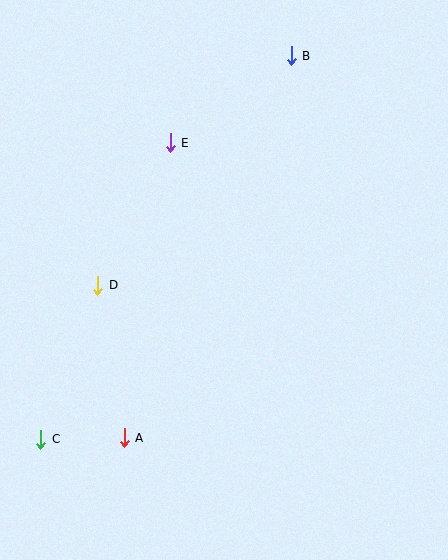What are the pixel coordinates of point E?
Point E is at (171, 143).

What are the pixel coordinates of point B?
Point B is at (291, 56).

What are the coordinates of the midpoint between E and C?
The midpoint between E and C is at (106, 291).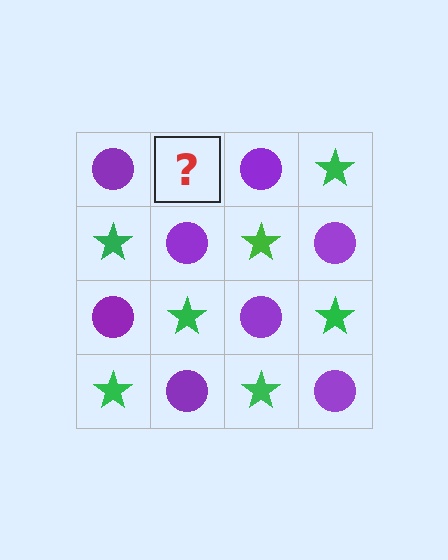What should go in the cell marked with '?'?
The missing cell should contain a green star.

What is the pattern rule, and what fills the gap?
The rule is that it alternates purple circle and green star in a checkerboard pattern. The gap should be filled with a green star.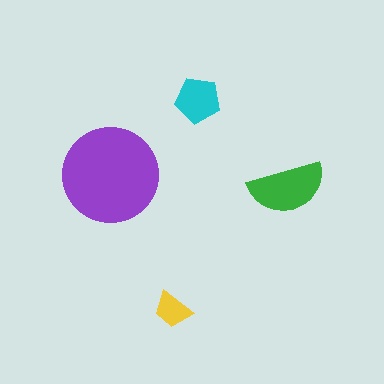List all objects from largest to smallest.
The purple circle, the green semicircle, the cyan pentagon, the yellow trapezoid.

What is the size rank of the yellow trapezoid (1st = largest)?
4th.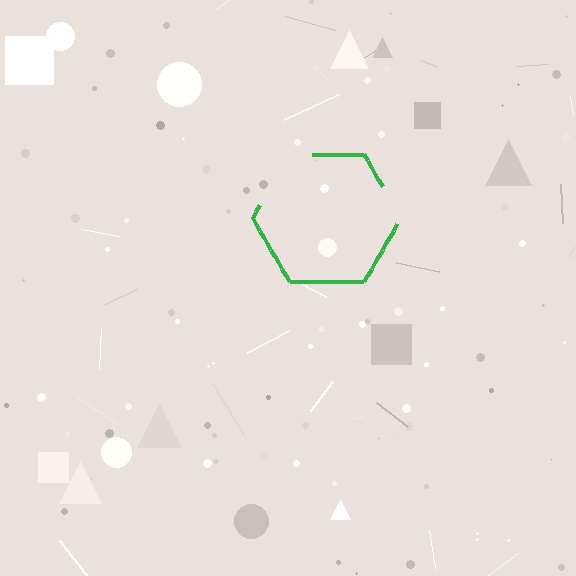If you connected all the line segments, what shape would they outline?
They would outline a hexagon.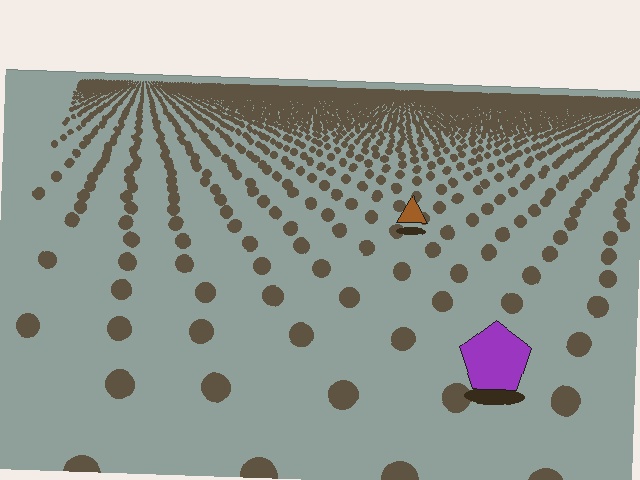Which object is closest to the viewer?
The purple pentagon is closest. The texture marks near it are larger and more spread out.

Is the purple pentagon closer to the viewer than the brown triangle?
Yes. The purple pentagon is closer — you can tell from the texture gradient: the ground texture is coarser near it.